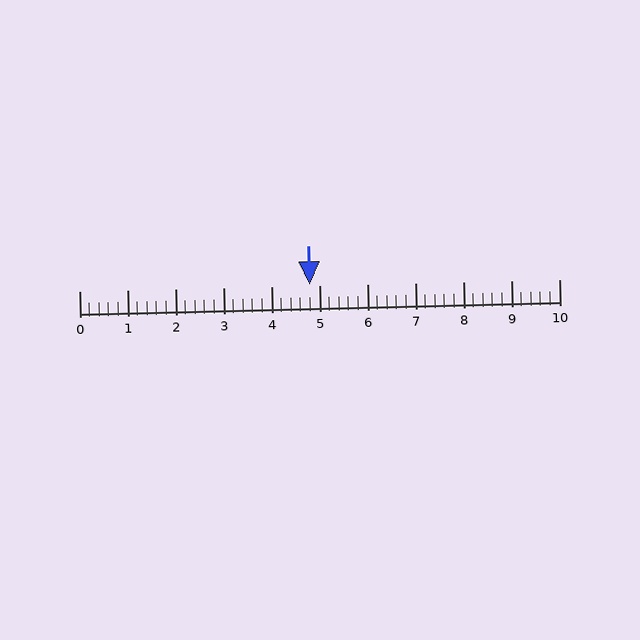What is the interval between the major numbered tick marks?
The major tick marks are spaced 1 units apart.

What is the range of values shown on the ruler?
The ruler shows values from 0 to 10.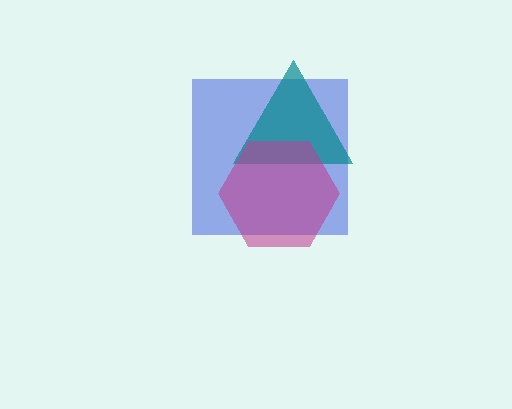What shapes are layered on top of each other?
The layered shapes are: a blue square, a teal triangle, a magenta hexagon.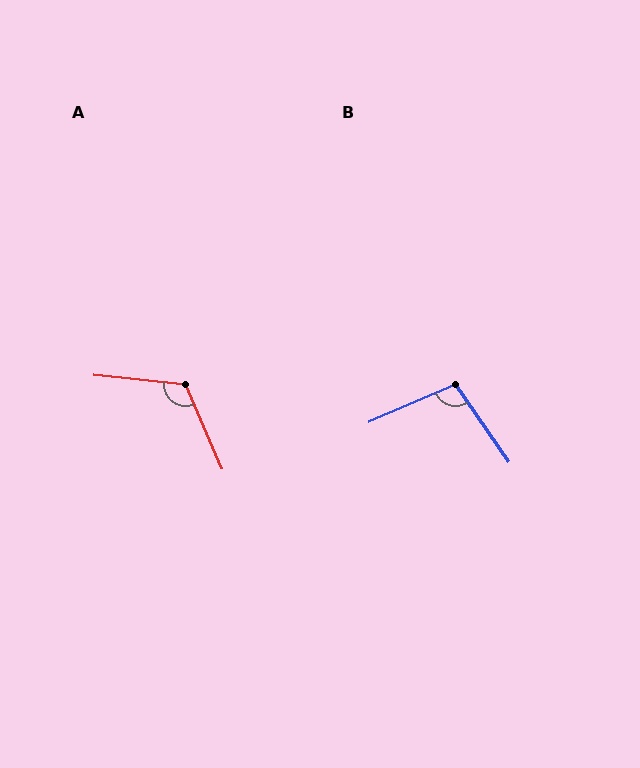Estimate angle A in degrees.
Approximately 119 degrees.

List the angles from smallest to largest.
B (101°), A (119°).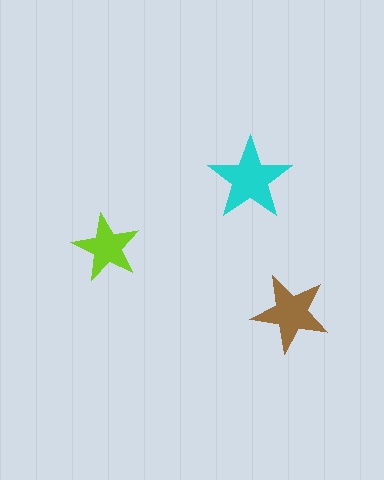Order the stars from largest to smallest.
the cyan one, the brown one, the lime one.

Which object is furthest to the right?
The brown star is rightmost.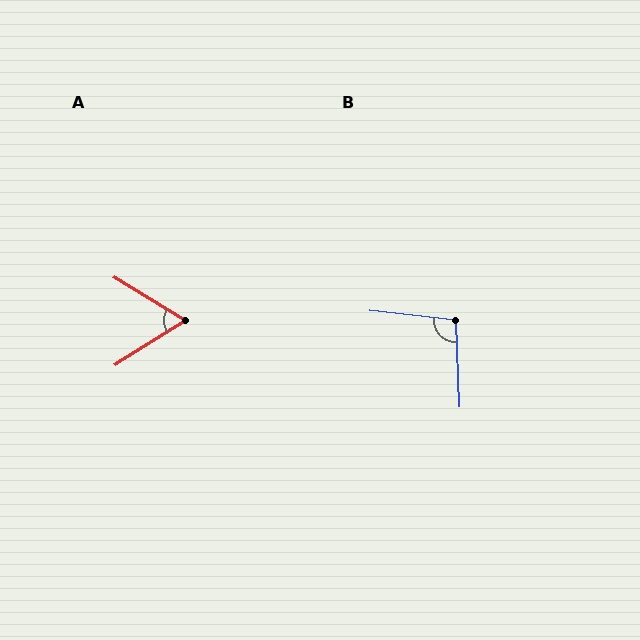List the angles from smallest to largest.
A (64°), B (99°).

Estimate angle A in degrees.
Approximately 64 degrees.